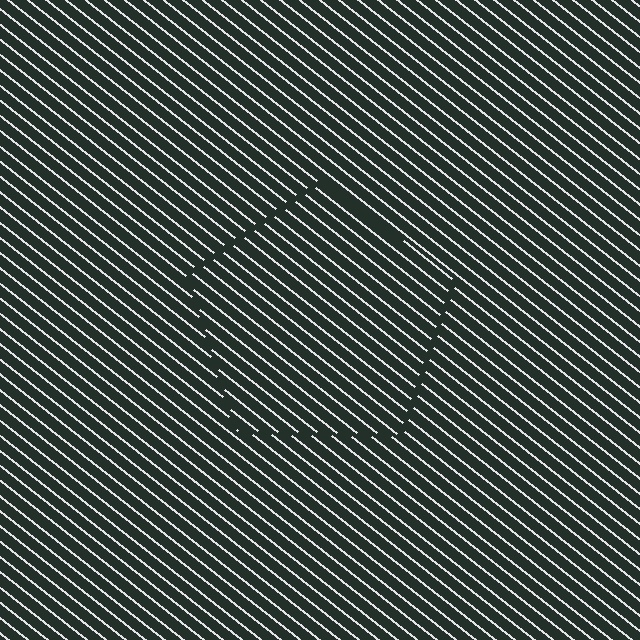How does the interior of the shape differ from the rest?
The interior of the shape contains the same grating, shifted by half a period — the contour is defined by the phase discontinuity where line-ends from the inner and outer gratings abut.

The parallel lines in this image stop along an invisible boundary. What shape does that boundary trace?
An illusory pentagon. The interior of the shape contains the same grating, shifted by half a period — the contour is defined by the phase discontinuity where line-ends from the inner and outer gratings abut.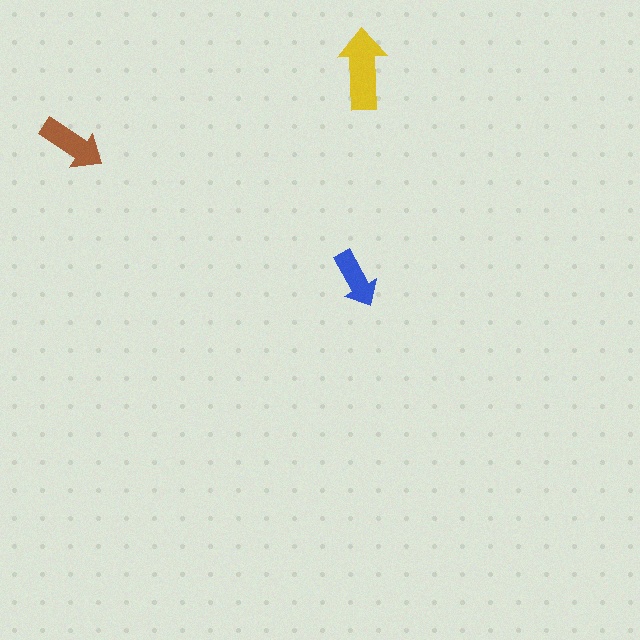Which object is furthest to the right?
The yellow arrow is rightmost.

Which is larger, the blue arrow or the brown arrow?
The brown one.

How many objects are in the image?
There are 3 objects in the image.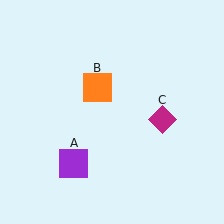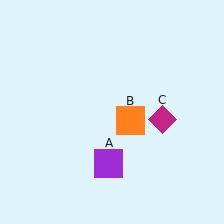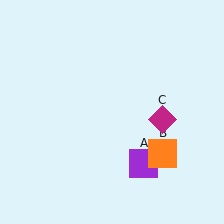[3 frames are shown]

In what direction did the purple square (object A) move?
The purple square (object A) moved right.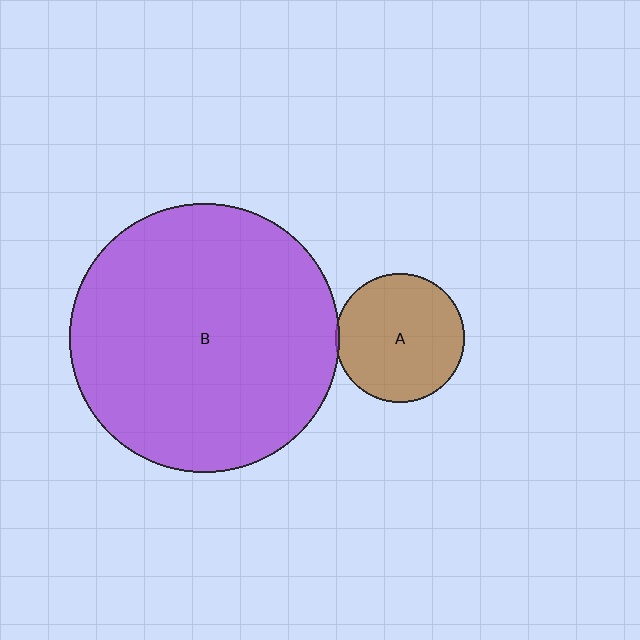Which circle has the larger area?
Circle B (purple).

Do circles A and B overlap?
Yes.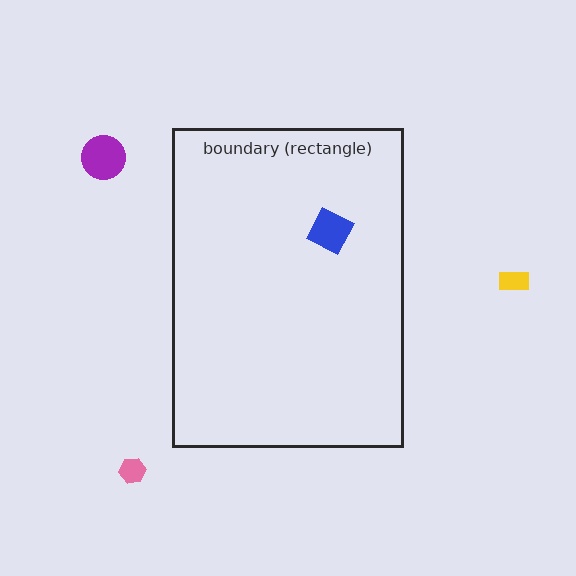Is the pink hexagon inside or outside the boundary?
Outside.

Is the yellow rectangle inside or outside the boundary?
Outside.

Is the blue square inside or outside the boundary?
Inside.